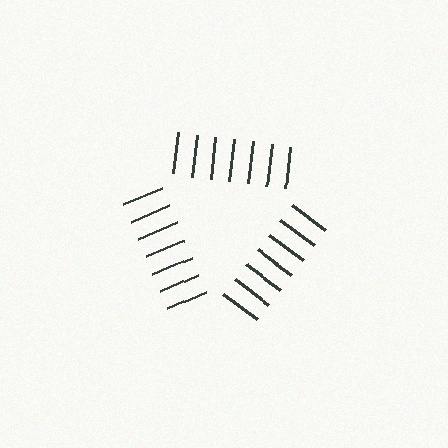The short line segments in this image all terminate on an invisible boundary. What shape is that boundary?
An illusory triangle — the line segments terminate on its edges but no continuous stroke is drawn.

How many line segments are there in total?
21 — 7 along each of the 3 edges.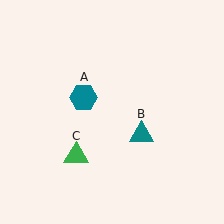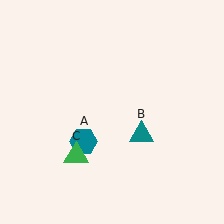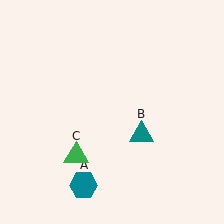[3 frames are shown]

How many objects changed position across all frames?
1 object changed position: teal hexagon (object A).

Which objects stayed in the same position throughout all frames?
Teal triangle (object B) and green triangle (object C) remained stationary.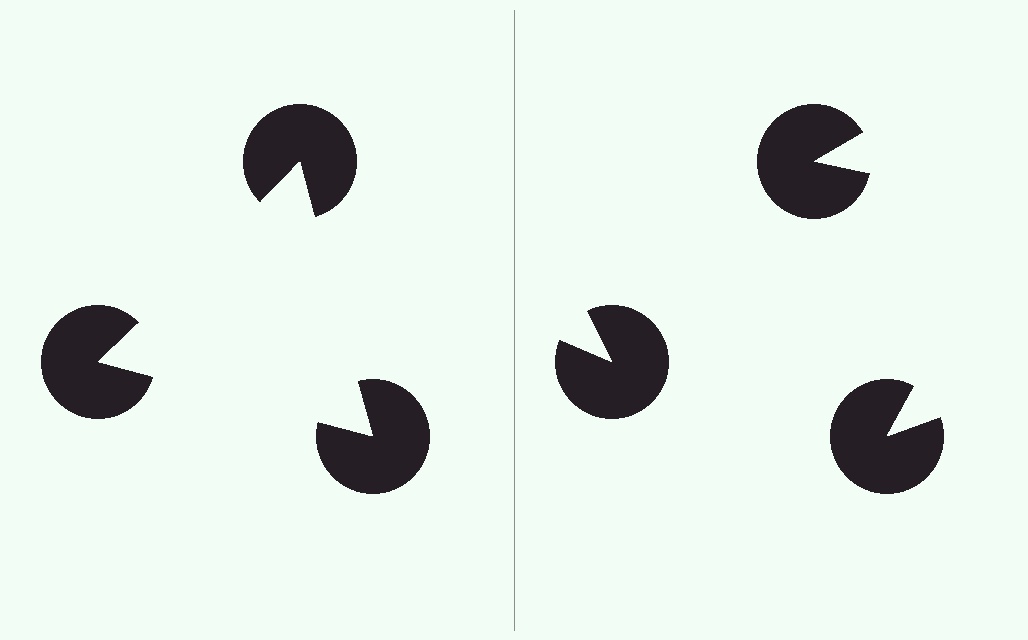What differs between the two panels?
The pac-man discs are positioned identically on both sides; only the wedge orientations differ. On the left they align to a triangle; on the right they are misaligned.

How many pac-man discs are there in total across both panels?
6 — 3 on each side.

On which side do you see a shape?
An illusory triangle appears on the left side. On the right side the wedge cuts are rotated, so no coherent shape forms.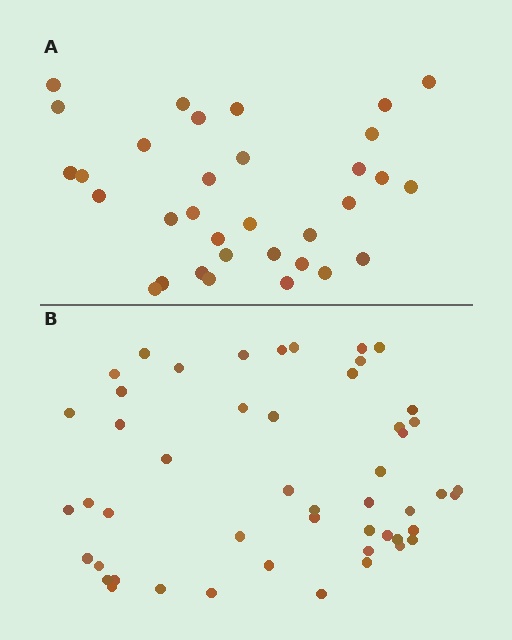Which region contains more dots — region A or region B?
Region B (the bottom region) has more dots.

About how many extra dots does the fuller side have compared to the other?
Region B has approximately 15 more dots than region A.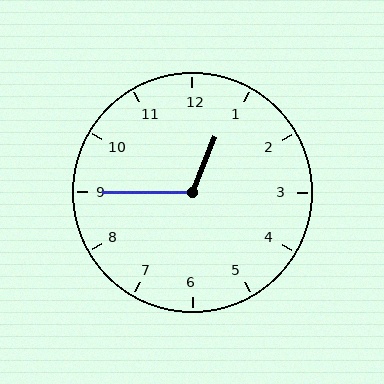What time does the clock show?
12:45.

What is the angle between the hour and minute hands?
Approximately 112 degrees.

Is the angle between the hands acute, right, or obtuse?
It is obtuse.